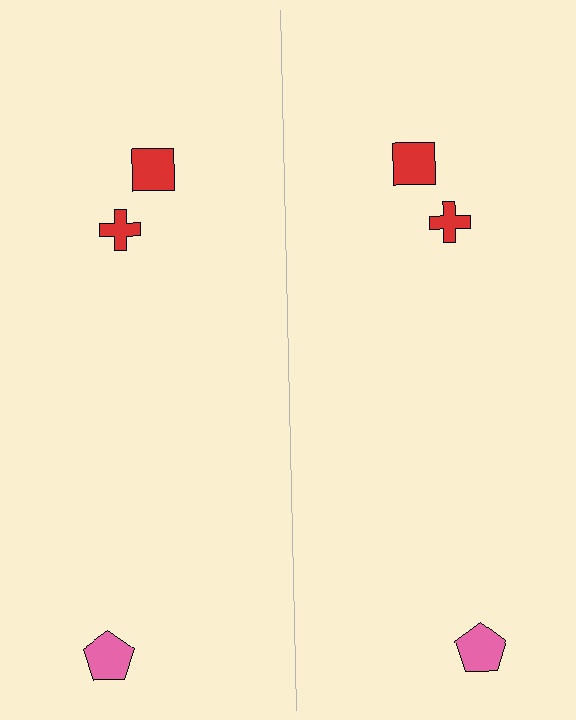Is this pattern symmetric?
Yes, this pattern has bilateral (reflection) symmetry.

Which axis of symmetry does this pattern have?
The pattern has a vertical axis of symmetry running through the center of the image.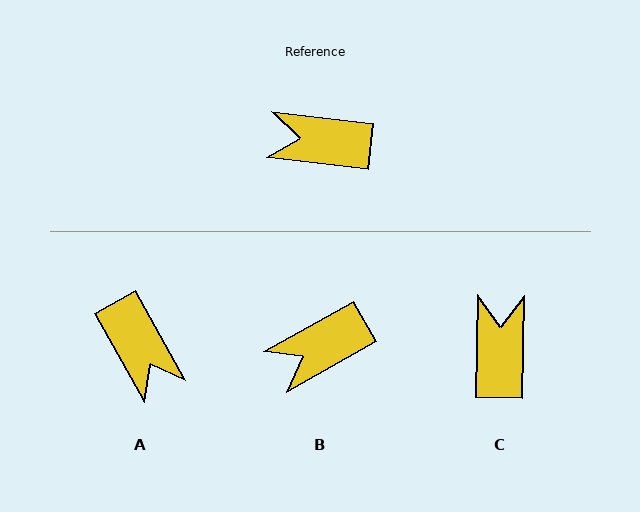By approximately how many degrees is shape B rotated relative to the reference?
Approximately 36 degrees counter-clockwise.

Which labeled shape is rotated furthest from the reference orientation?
A, about 126 degrees away.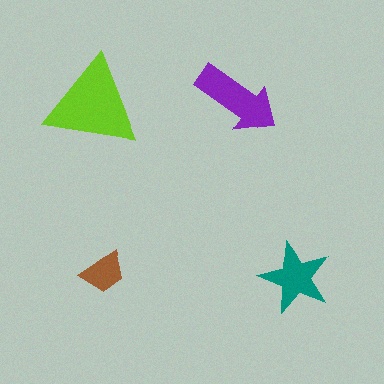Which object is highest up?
The purple arrow is topmost.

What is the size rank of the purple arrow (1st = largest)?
2nd.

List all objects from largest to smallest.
The lime triangle, the purple arrow, the teal star, the brown trapezoid.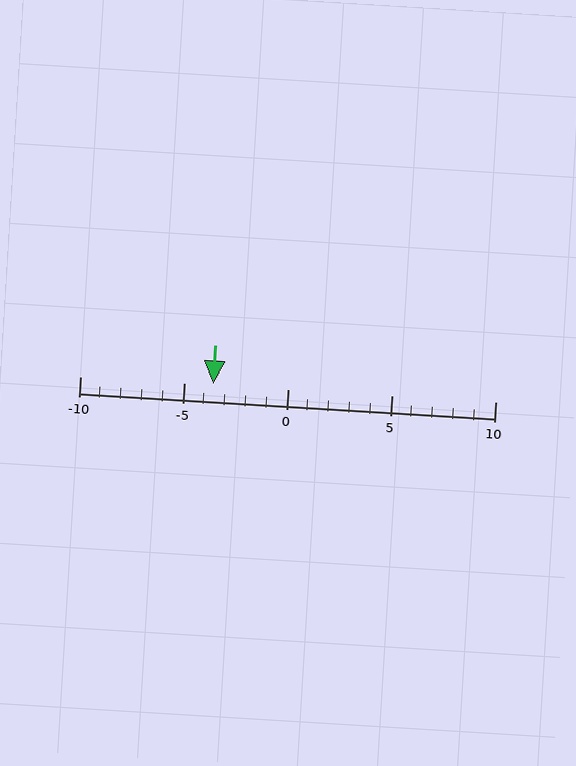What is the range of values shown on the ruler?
The ruler shows values from -10 to 10.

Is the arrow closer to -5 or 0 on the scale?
The arrow is closer to -5.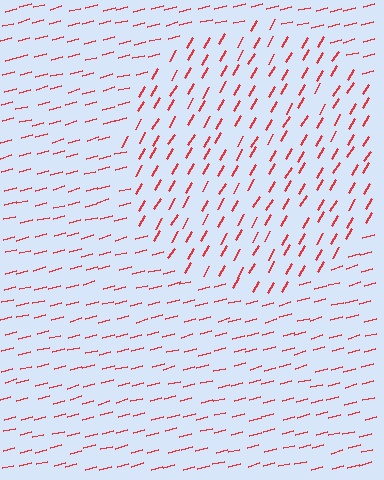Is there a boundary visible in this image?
Yes, there is a texture boundary formed by a change in line orientation.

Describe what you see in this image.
The image is filled with small red line segments. A circle region in the image has lines oriented differently from the surrounding lines, creating a visible texture boundary.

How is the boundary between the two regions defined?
The boundary is defined purely by a change in line orientation (approximately 45 degrees difference). All lines are the same color and thickness.